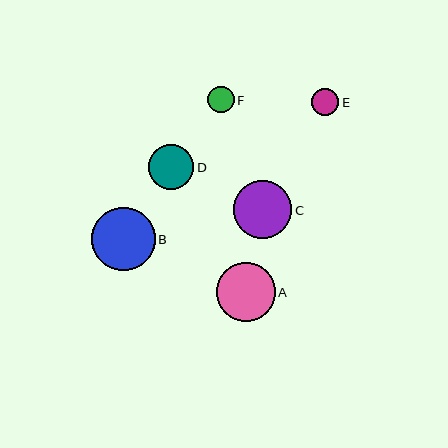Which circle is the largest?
Circle B is the largest with a size of approximately 63 pixels.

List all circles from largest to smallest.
From largest to smallest: B, A, C, D, E, F.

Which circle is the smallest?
Circle F is the smallest with a size of approximately 27 pixels.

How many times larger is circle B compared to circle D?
Circle B is approximately 1.4 times the size of circle D.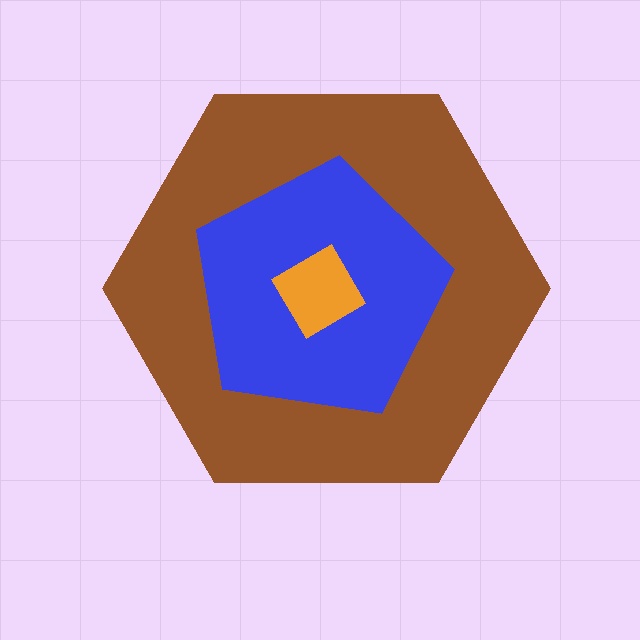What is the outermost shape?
The brown hexagon.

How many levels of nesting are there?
3.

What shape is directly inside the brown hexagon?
The blue pentagon.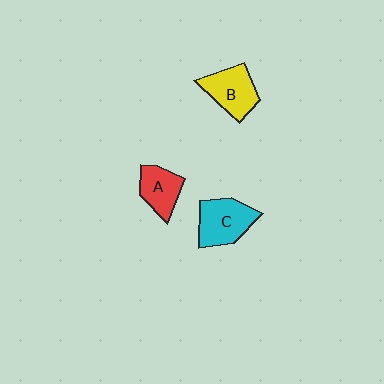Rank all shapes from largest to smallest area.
From largest to smallest: C (cyan), B (yellow), A (red).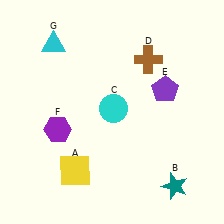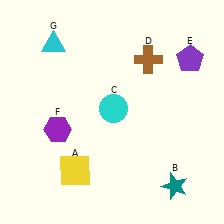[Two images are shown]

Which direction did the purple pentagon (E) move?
The purple pentagon (E) moved up.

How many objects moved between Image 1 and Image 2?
1 object moved between the two images.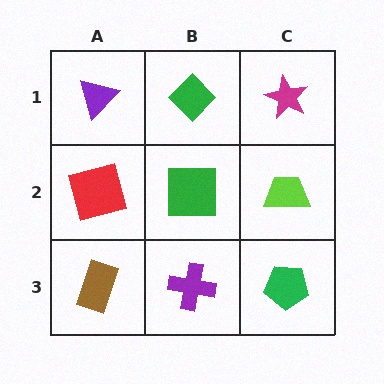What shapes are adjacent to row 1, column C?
A lime trapezoid (row 2, column C), a green diamond (row 1, column B).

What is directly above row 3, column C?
A lime trapezoid.